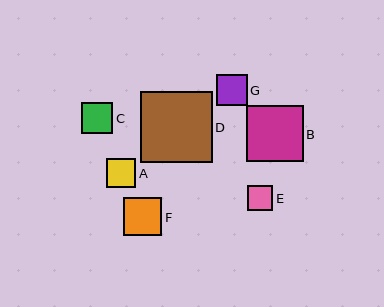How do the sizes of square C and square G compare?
Square C and square G are approximately the same size.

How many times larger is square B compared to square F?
Square B is approximately 1.5 times the size of square F.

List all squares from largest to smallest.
From largest to smallest: D, B, F, C, G, A, E.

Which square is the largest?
Square D is the largest with a size of approximately 71 pixels.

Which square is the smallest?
Square E is the smallest with a size of approximately 26 pixels.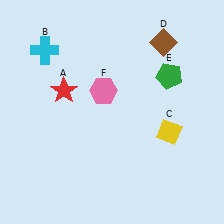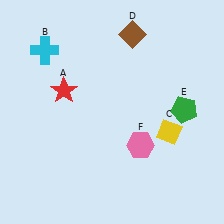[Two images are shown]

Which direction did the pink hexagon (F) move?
The pink hexagon (F) moved down.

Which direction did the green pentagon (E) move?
The green pentagon (E) moved down.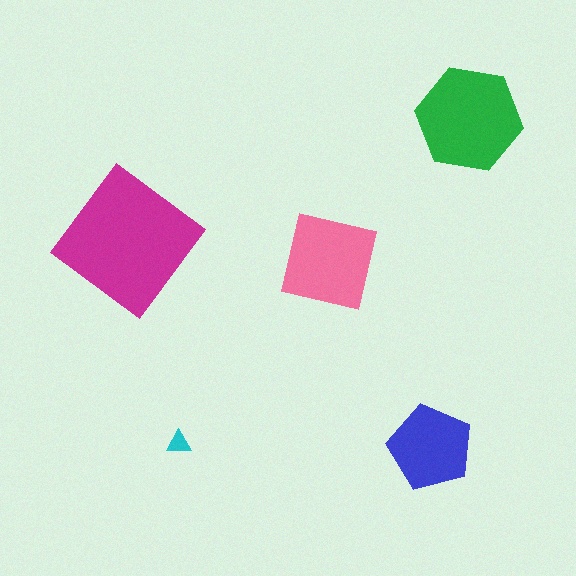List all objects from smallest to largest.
The cyan triangle, the blue pentagon, the pink square, the green hexagon, the magenta diamond.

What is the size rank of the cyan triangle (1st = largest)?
5th.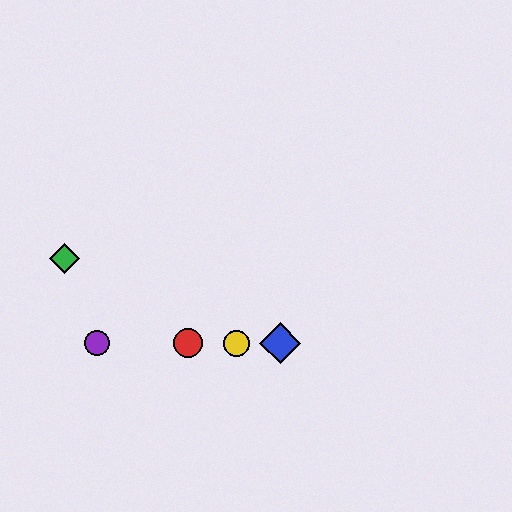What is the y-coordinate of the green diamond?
The green diamond is at y≈259.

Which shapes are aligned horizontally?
The red circle, the blue diamond, the yellow circle, the purple circle are aligned horizontally.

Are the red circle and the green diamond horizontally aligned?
No, the red circle is at y≈343 and the green diamond is at y≈259.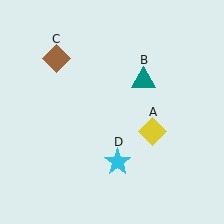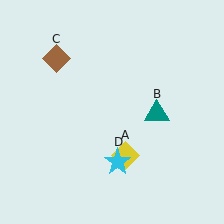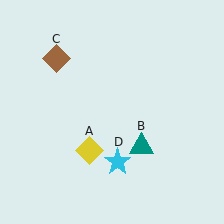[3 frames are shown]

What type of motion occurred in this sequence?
The yellow diamond (object A), teal triangle (object B) rotated clockwise around the center of the scene.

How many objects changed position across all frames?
2 objects changed position: yellow diamond (object A), teal triangle (object B).